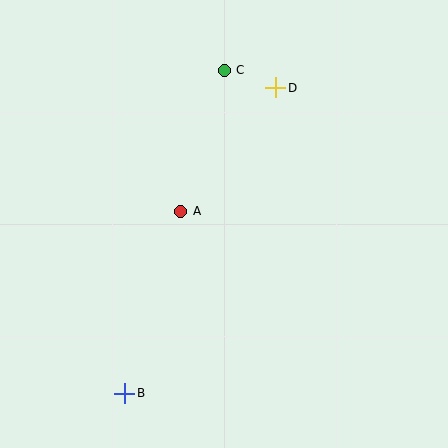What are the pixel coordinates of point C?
Point C is at (224, 70).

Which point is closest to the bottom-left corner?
Point B is closest to the bottom-left corner.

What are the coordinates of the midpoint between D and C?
The midpoint between D and C is at (250, 79).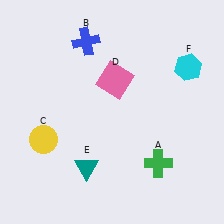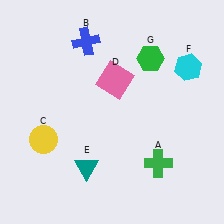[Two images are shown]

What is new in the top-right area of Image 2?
A green hexagon (G) was added in the top-right area of Image 2.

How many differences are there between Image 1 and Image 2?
There is 1 difference between the two images.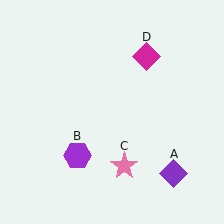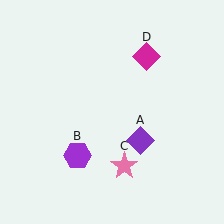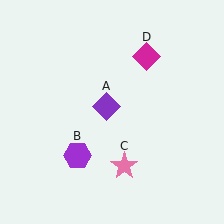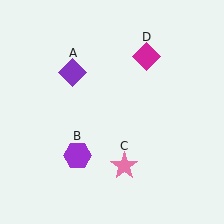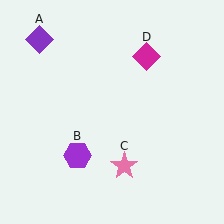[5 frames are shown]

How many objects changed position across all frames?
1 object changed position: purple diamond (object A).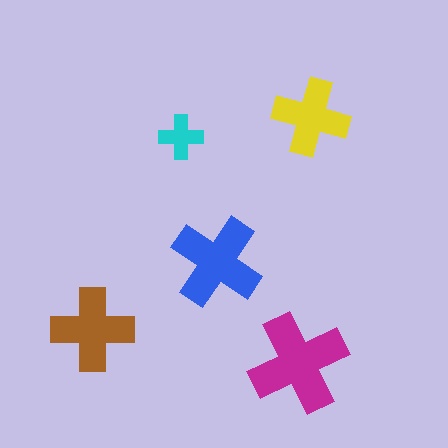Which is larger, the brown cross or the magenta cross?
The magenta one.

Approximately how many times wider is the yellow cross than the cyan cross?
About 1.5 times wider.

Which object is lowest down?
The magenta cross is bottommost.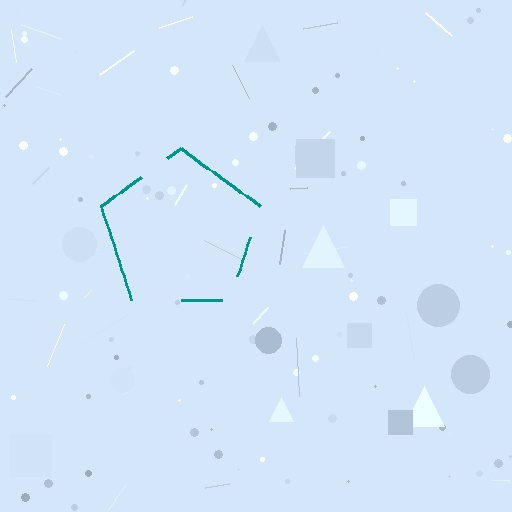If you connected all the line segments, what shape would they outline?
They would outline a pentagon.